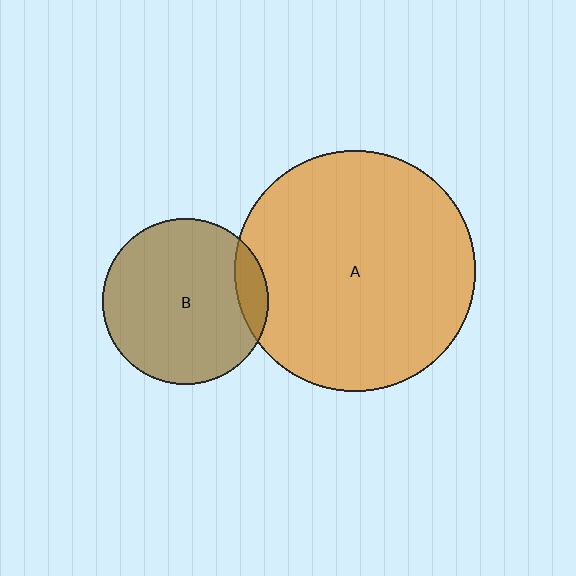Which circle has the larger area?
Circle A (orange).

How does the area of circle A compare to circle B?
Approximately 2.1 times.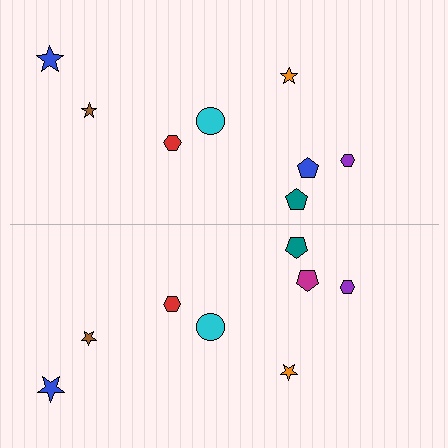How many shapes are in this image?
There are 16 shapes in this image.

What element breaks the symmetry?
The magenta pentagon on the bottom side breaks the symmetry — its mirror counterpart is blue.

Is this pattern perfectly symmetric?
No, the pattern is not perfectly symmetric. The magenta pentagon on the bottom side breaks the symmetry — its mirror counterpart is blue.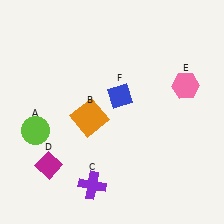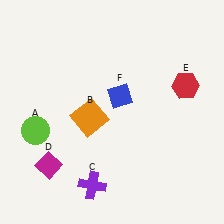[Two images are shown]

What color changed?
The hexagon (E) changed from pink in Image 1 to red in Image 2.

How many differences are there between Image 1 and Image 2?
There is 1 difference between the two images.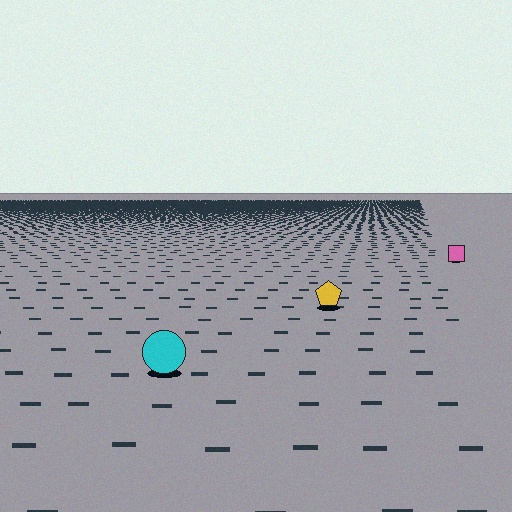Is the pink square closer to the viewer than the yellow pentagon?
No. The yellow pentagon is closer — you can tell from the texture gradient: the ground texture is coarser near it.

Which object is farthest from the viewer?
The pink square is farthest from the viewer. It appears smaller and the ground texture around it is denser.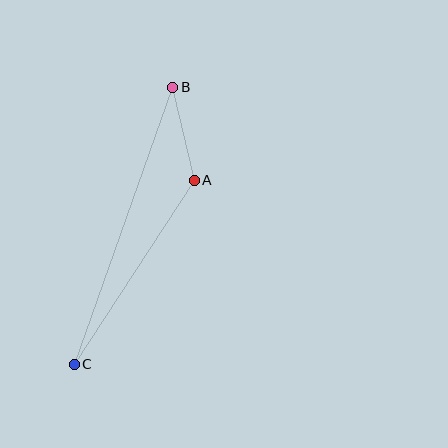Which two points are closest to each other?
Points A and B are closest to each other.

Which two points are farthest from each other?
Points B and C are farthest from each other.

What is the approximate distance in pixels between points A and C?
The distance between A and C is approximately 219 pixels.